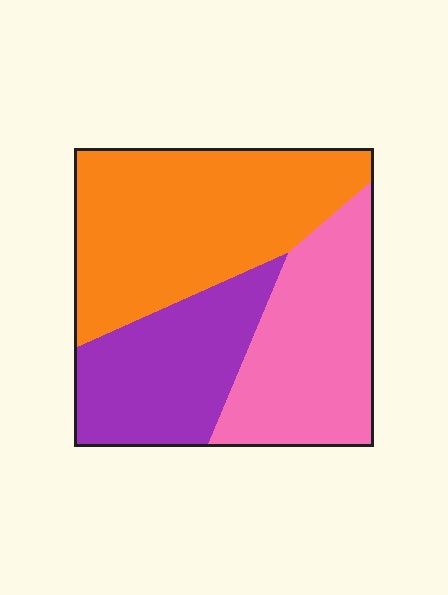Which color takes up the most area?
Orange, at roughly 45%.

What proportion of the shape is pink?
Pink covers around 30% of the shape.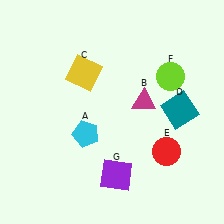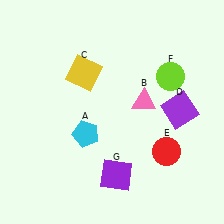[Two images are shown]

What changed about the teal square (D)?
In Image 1, D is teal. In Image 2, it changed to purple.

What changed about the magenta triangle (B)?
In Image 1, B is magenta. In Image 2, it changed to pink.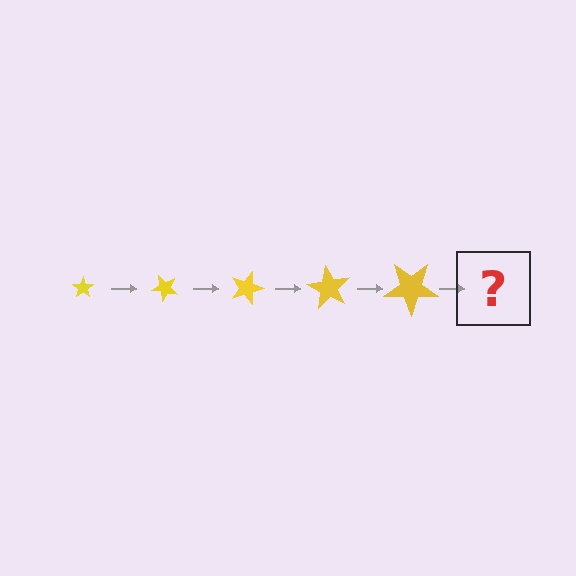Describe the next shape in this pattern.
It should be a star, larger than the previous one and rotated 225 degrees from the start.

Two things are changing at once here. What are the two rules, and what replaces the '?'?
The two rules are that the star grows larger each step and it rotates 45 degrees each step. The '?' should be a star, larger than the previous one and rotated 225 degrees from the start.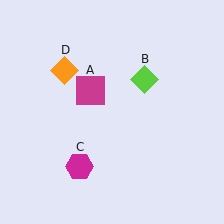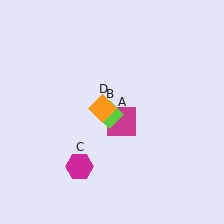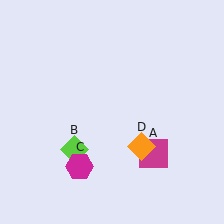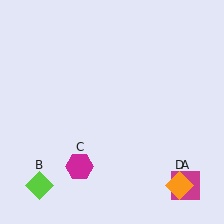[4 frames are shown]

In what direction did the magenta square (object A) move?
The magenta square (object A) moved down and to the right.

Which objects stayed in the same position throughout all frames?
Magenta hexagon (object C) remained stationary.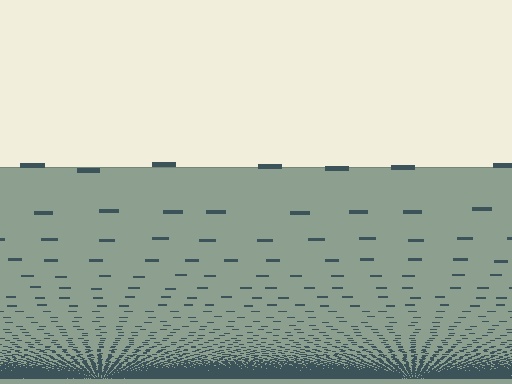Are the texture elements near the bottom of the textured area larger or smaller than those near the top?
Smaller. The gradient is inverted — elements near the bottom are smaller and denser.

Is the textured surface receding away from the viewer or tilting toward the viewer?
The surface appears to tilt toward the viewer. Texture elements get larger and sparser toward the top.